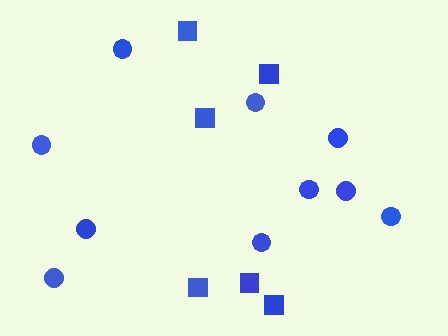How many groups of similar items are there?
There are 2 groups: one group of squares (6) and one group of circles (10).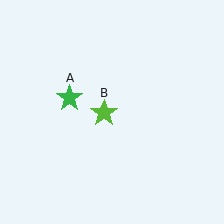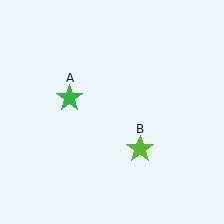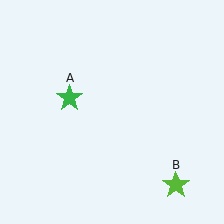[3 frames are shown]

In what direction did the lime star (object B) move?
The lime star (object B) moved down and to the right.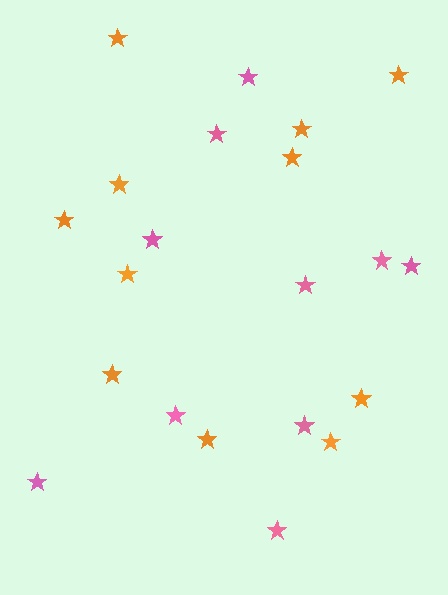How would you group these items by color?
There are 2 groups: one group of orange stars (11) and one group of pink stars (10).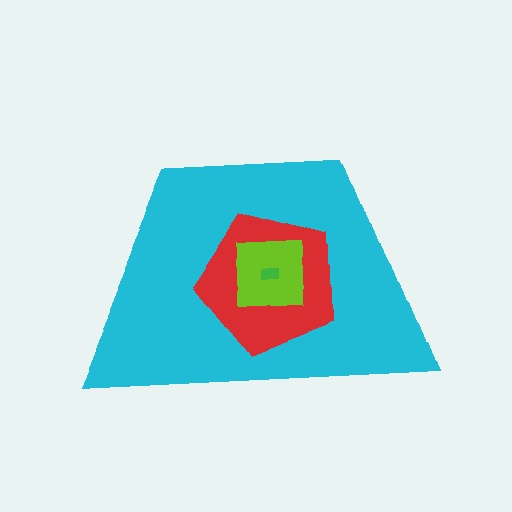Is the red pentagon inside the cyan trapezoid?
Yes.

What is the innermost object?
The green rectangle.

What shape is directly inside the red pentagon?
The lime square.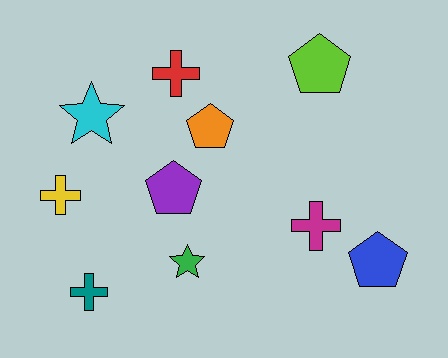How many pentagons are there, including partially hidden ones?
There are 4 pentagons.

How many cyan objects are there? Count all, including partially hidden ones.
There is 1 cyan object.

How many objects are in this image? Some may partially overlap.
There are 10 objects.